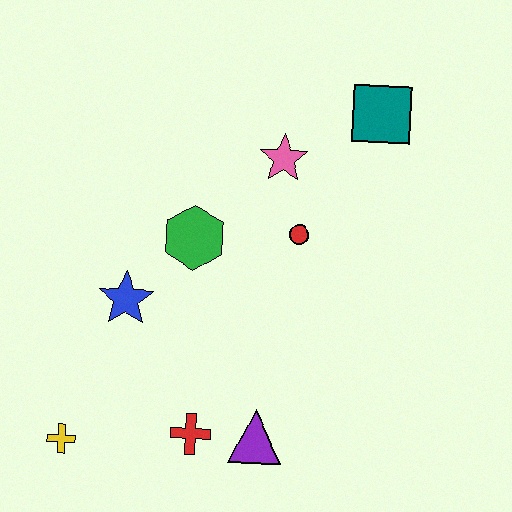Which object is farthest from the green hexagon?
The yellow cross is farthest from the green hexagon.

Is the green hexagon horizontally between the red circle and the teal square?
No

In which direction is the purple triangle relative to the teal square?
The purple triangle is below the teal square.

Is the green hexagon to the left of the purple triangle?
Yes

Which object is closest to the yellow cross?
The red cross is closest to the yellow cross.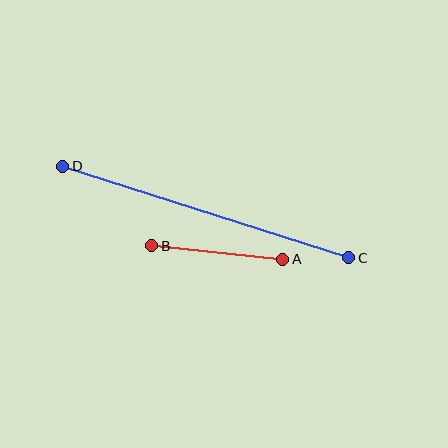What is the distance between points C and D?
The distance is approximately 300 pixels.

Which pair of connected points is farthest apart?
Points C and D are farthest apart.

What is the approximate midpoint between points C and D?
The midpoint is at approximately (206, 212) pixels.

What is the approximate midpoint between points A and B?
The midpoint is at approximately (217, 252) pixels.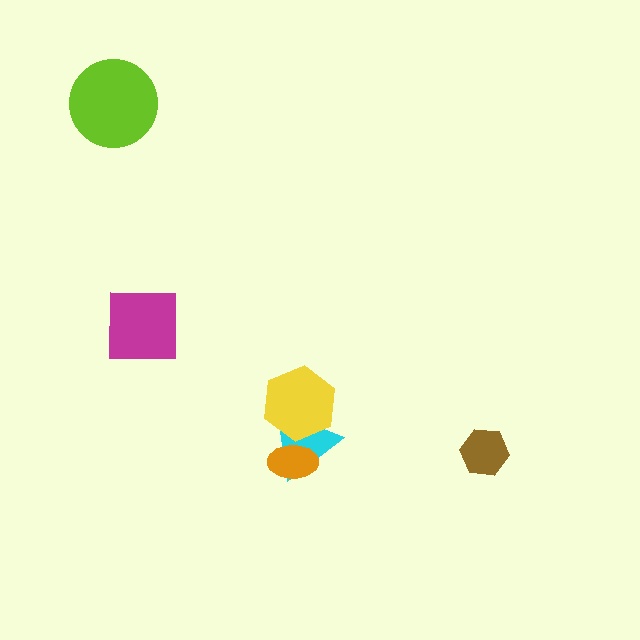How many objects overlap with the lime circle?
0 objects overlap with the lime circle.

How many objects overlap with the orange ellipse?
1 object overlaps with the orange ellipse.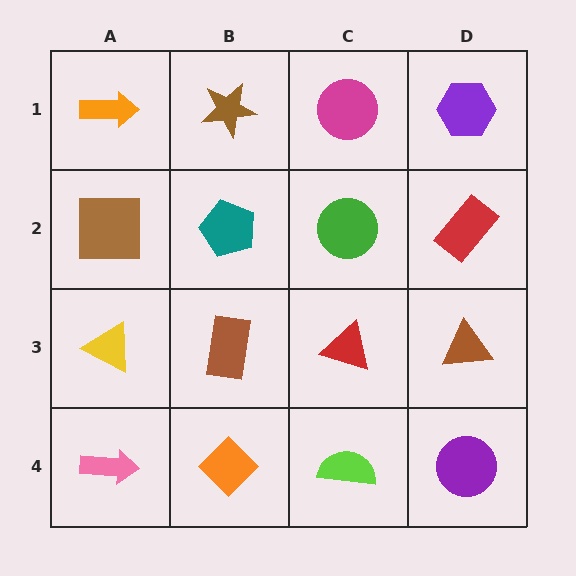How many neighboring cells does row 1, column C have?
3.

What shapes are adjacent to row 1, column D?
A red rectangle (row 2, column D), a magenta circle (row 1, column C).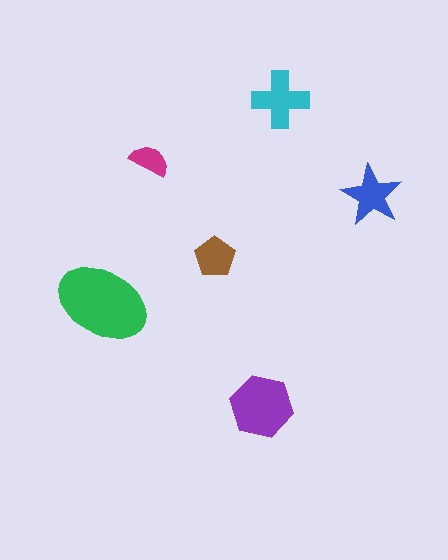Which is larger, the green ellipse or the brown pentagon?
The green ellipse.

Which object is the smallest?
The magenta semicircle.